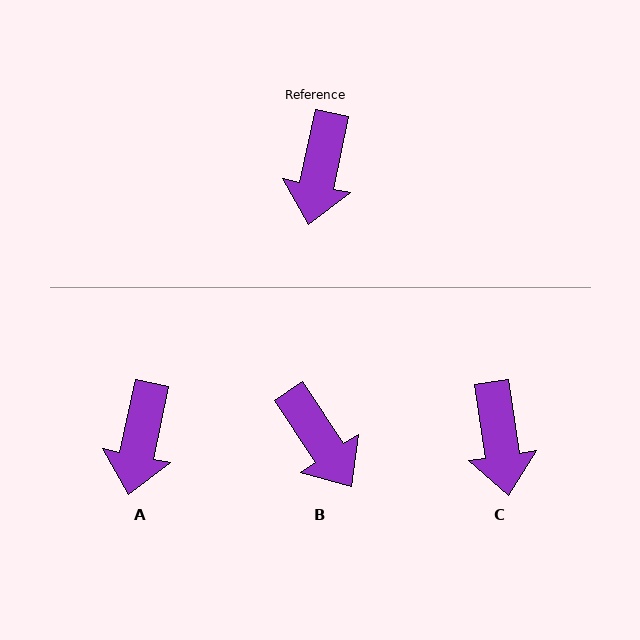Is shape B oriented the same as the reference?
No, it is off by about 45 degrees.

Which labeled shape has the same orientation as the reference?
A.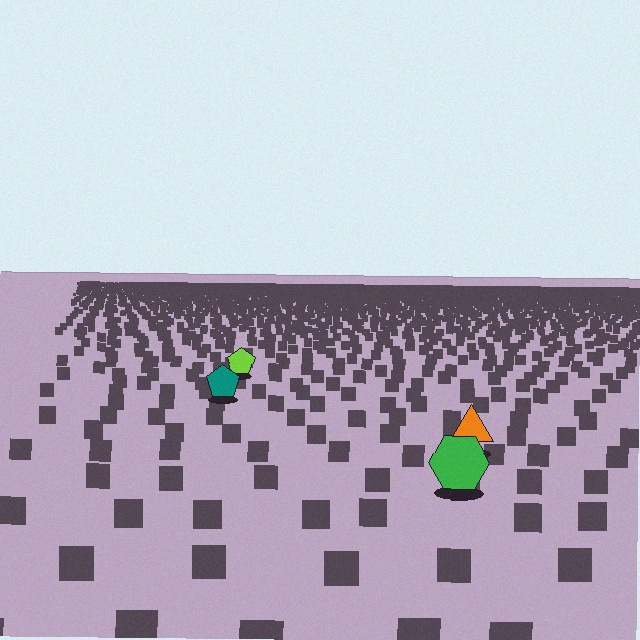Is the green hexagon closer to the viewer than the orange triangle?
Yes. The green hexagon is closer — you can tell from the texture gradient: the ground texture is coarser near it.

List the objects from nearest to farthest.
From nearest to farthest: the green hexagon, the orange triangle, the teal pentagon, the lime pentagon.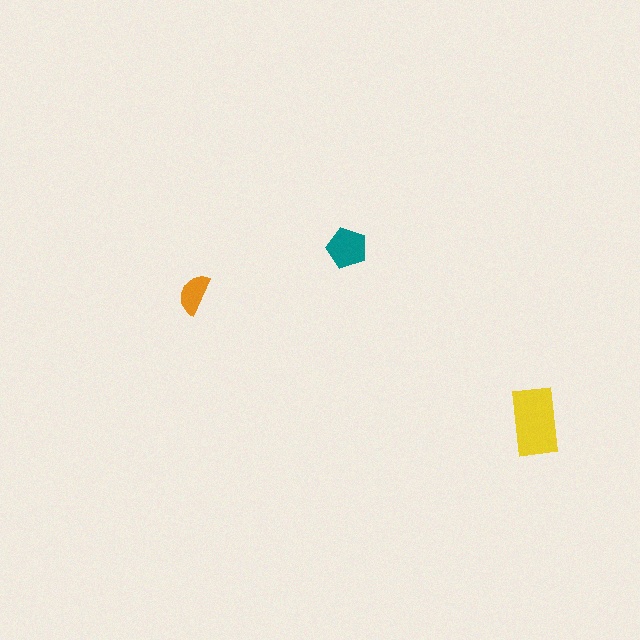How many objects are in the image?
There are 3 objects in the image.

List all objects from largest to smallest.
The yellow rectangle, the teal pentagon, the orange semicircle.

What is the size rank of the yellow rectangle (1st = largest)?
1st.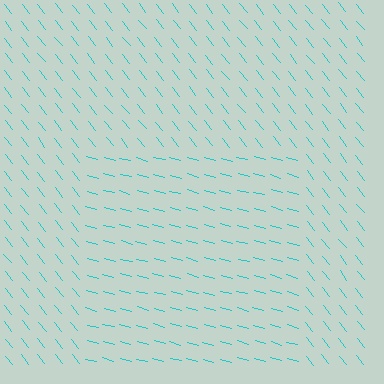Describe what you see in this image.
The image is filled with small cyan line segments. A rectangle region in the image has lines oriented differently from the surrounding lines, creating a visible texture boundary.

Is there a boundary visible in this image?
Yes, there is a texture boundary formed by a change in line orientation.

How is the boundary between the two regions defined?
The boundary is defined purely by a change in line orientation (approximately 36 degrees difference). All lines are the same color and thickness.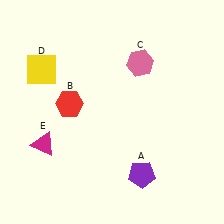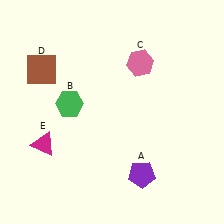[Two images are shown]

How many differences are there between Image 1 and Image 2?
There are 2 differences between the two images.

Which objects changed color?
B changed from red to green. D changed from yellow to brown.